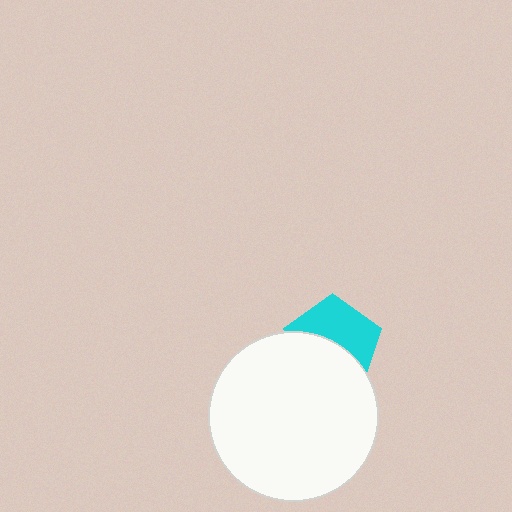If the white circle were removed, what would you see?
You would see the complete cyan pentagon.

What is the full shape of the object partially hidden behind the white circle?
The partially hidden object is a cyan pentagon.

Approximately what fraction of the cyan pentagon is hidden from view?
Roughly 49% of the cyan pentagon is hidden behind the white circle.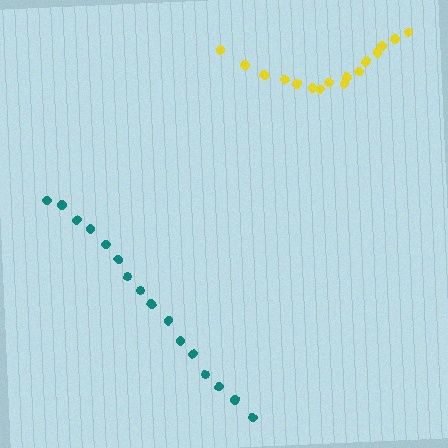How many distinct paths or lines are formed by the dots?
There are 2 distinct paths.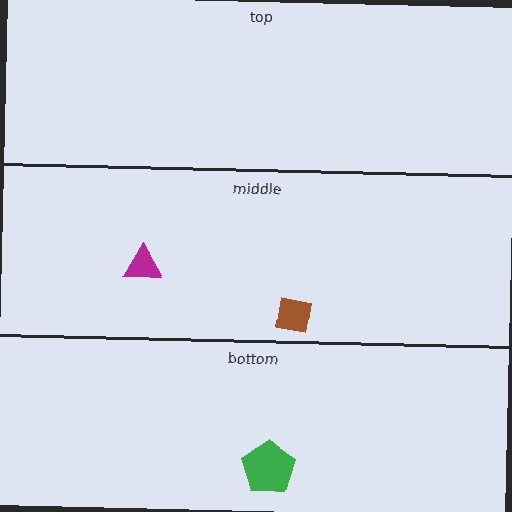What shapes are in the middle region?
The brown square, the magenta triangle.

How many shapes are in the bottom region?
1.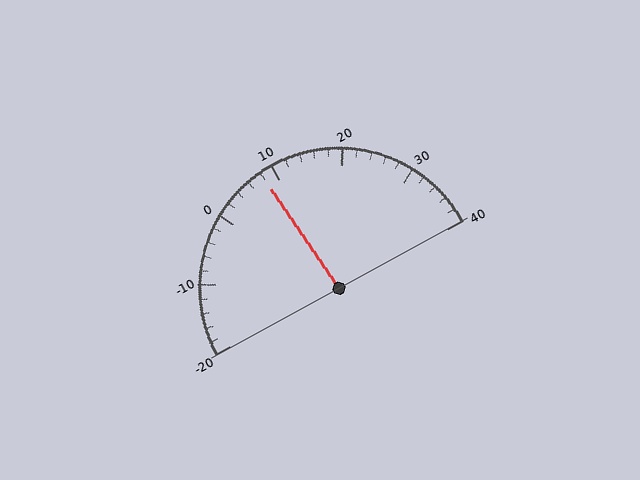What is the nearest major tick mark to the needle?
The nearest major tick mark is 10.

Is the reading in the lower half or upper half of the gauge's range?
The reading is in the lower half of the range (-20 to 40).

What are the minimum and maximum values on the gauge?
The gauge ranges from -20 to 40.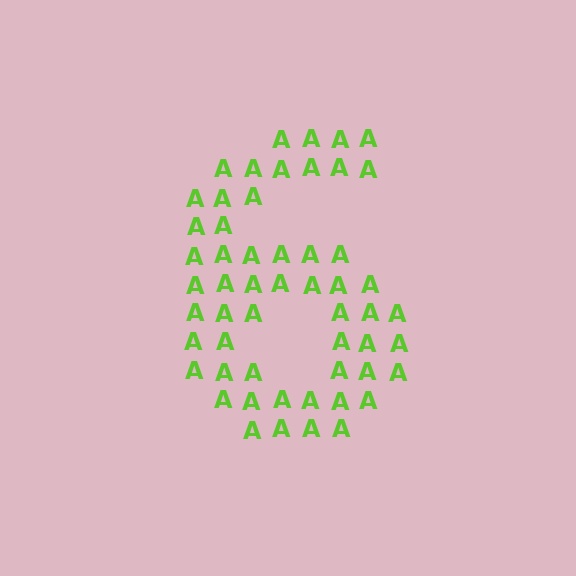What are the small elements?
The small elements are letter A's.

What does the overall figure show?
The overall figure shows the digit 6.